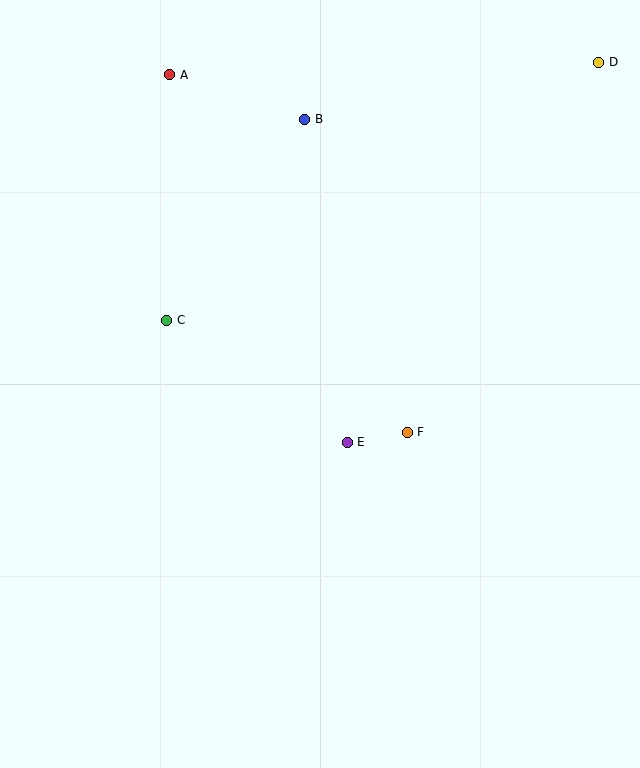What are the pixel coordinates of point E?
Point E is at (347, 443).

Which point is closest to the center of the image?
Point E at (347, 443) is closest to the center.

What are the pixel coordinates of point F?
Point F is at (407, 432).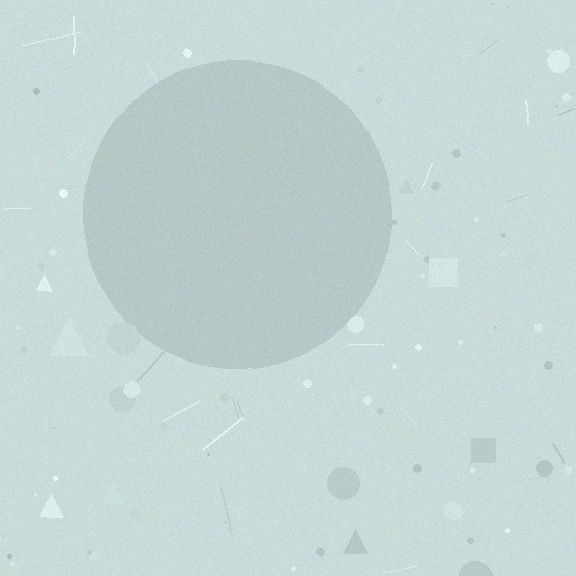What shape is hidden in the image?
A circle is hidden in the image.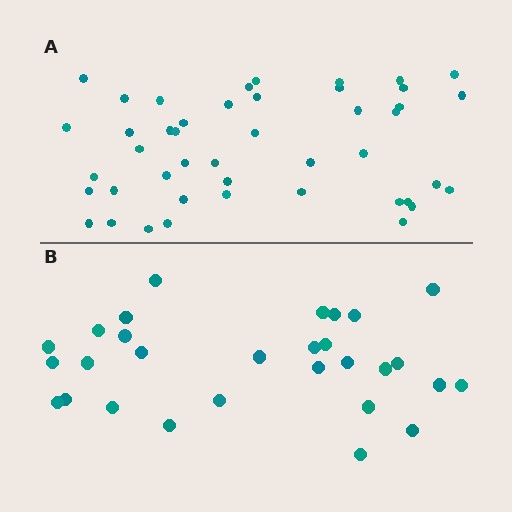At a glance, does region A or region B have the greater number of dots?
Region A (the top region) has more dots.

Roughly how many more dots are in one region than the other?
Region A has approximately 15 more dots than region B.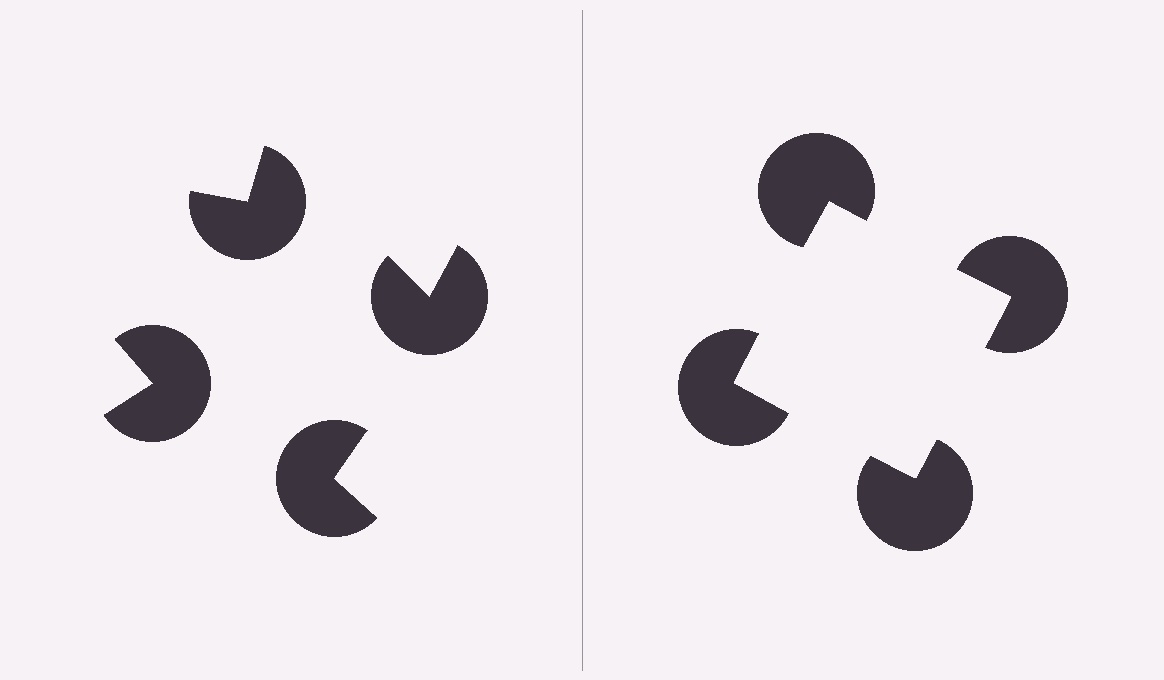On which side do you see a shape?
An illusory square appears on the right side. On the left side the wedge cuts are rotated, so no coherent shape forms.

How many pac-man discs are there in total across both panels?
8 — 4 on each side.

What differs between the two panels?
The pac-man discs are positioned identically on both sides; only the wedge orientations differ. On the right they align to a square; on the left they are misaligned.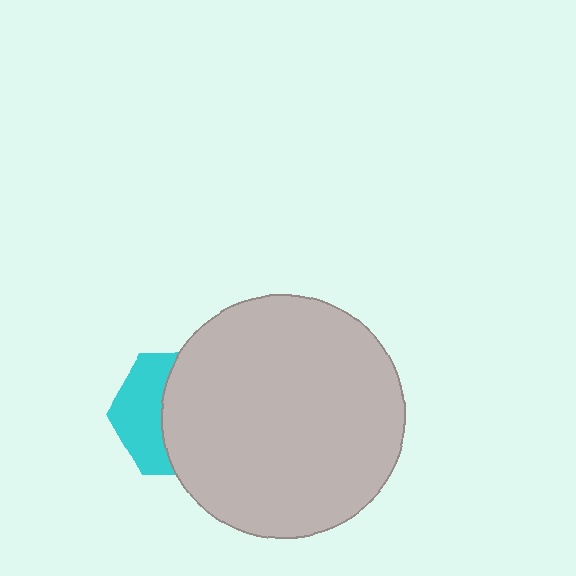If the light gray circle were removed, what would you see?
You would see the complete cyan hexagon.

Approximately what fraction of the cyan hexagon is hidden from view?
Roughly 60% of the cyan hexagon is hidden behind the light gray circle.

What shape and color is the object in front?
The object in front is a light gray circle.